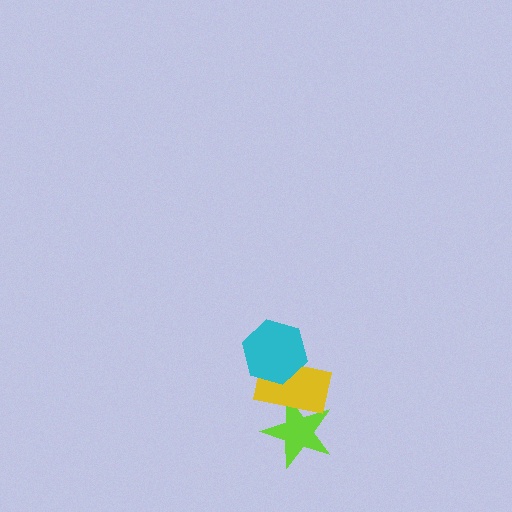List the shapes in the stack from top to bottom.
From top to bottom: the cyan hexagon, the yellow rectangle, the lime star.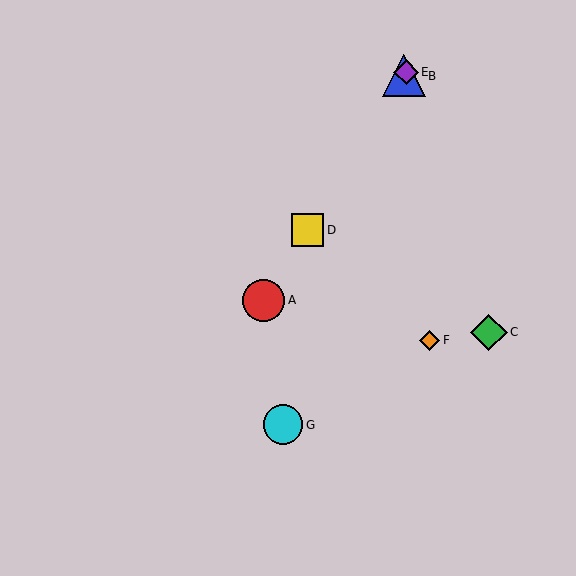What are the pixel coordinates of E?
Object E is at (406, 72).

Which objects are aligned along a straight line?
Objects A, B, D, E are aligned along a straight line.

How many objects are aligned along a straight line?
4 objects (A, B, D, E) are aligned along a straight line.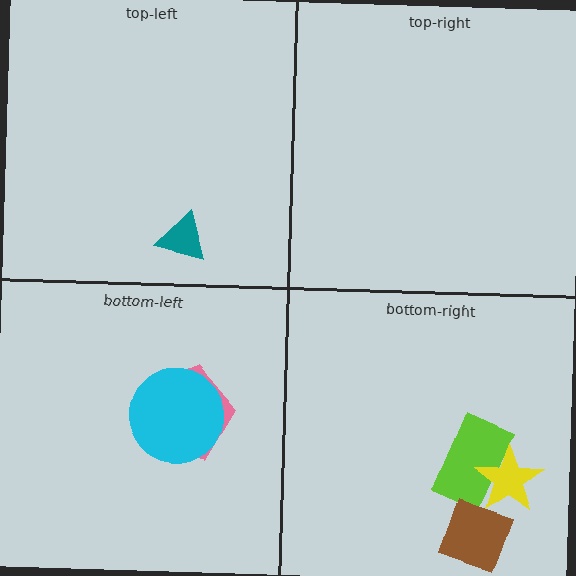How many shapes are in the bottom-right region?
3.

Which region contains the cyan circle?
The bottom-left region.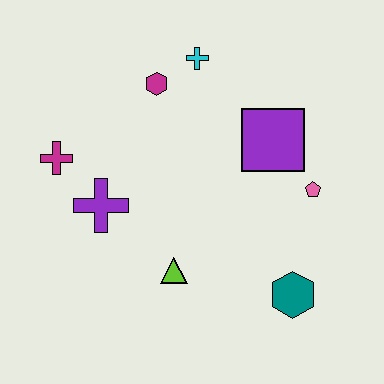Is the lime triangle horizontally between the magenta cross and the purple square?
Yes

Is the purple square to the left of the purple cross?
No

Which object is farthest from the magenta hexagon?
The teal hexagon is farthest from the magenta hexagon.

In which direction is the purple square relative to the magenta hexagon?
The purple square is to the right of the magenta hexagon.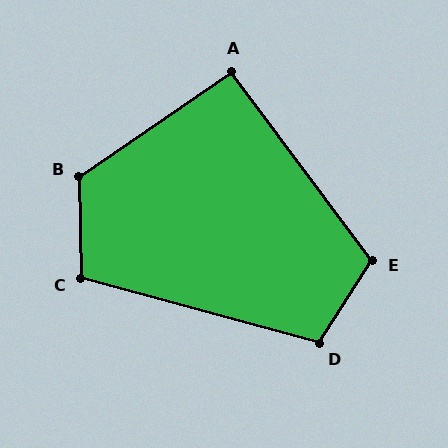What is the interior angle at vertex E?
Approximately 111 degrees (obtuse).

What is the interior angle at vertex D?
Approximately 107 degrees (obtuse).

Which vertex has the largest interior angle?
B, at approximately 123 degrees.